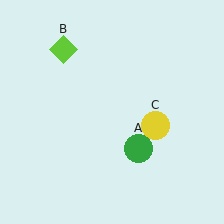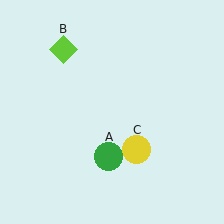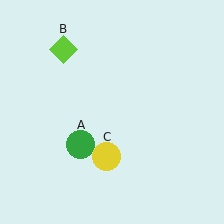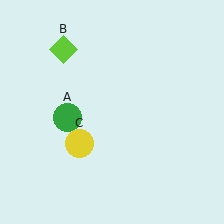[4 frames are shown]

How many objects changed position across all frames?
2 objects changed position: green circle (object A), yellow circle (object C).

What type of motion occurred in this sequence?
The green circle (object A), yellow circle (object C) rotated clockwise around the center of the scene.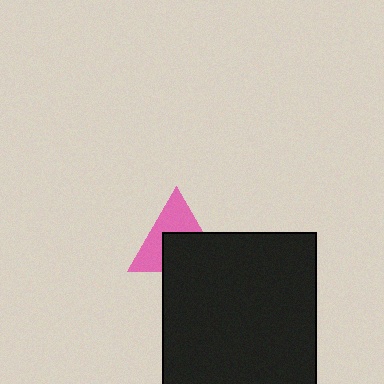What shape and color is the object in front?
The object in front is a black rectangle.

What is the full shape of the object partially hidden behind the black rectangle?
The partially hidden object is a pink triangle.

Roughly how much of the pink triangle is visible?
About half of it is visible (roughly 50%).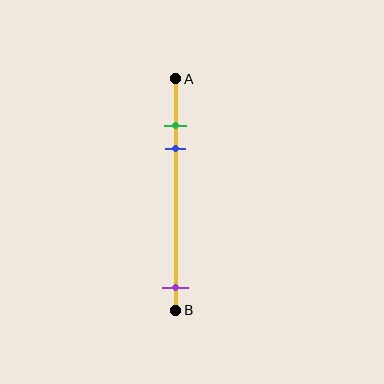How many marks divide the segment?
There are 3 marks dividing the segment.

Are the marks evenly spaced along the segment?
No, the marks are not evenly spaced.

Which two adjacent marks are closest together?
The green and blue marks are the closest adjacent pair.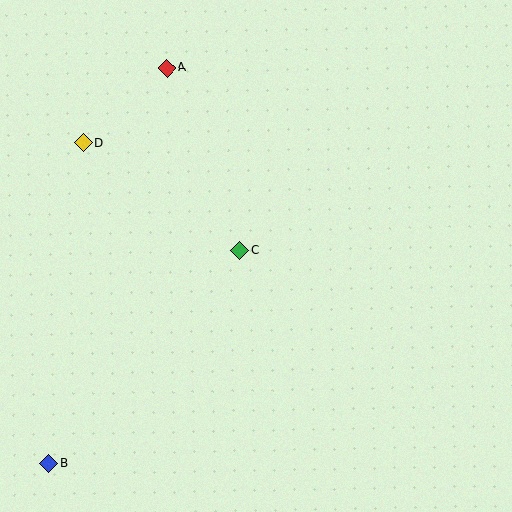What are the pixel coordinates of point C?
Point C is at (240, 251).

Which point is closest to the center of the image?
Point C at (240, 251) is closest to the center.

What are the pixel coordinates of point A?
Point A is at (167, 68).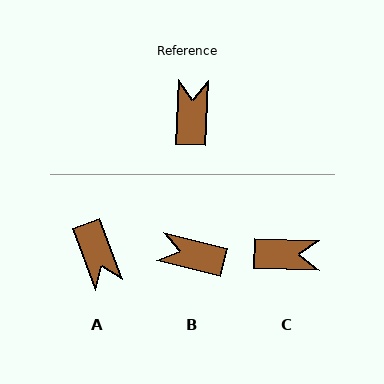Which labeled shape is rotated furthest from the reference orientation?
A, about 157 degrees away.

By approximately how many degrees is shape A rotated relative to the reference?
Approximately 157 degrees clockwise.